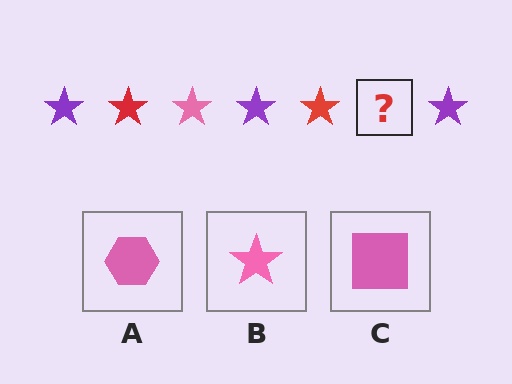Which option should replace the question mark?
Option B.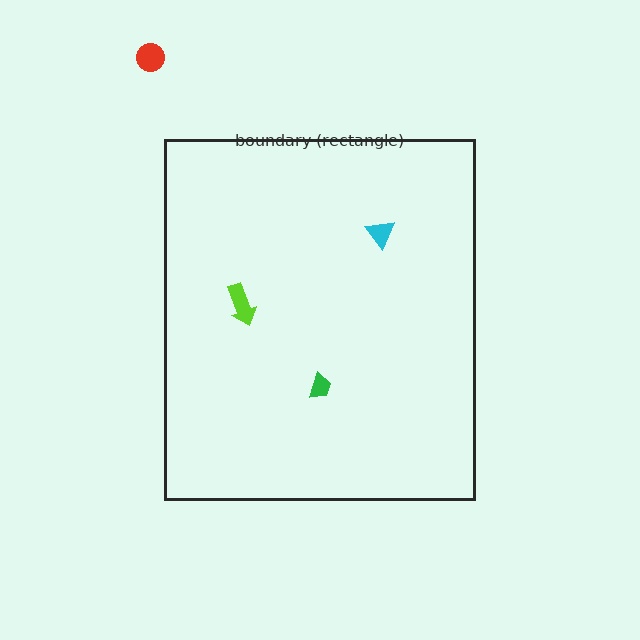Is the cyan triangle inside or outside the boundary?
Inside.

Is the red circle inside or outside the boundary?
Outside.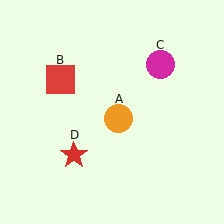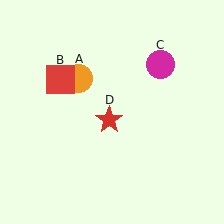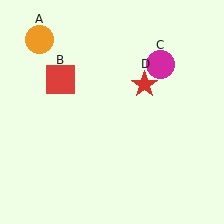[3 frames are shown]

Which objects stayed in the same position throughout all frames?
Red square (object B) and magenta circle (object C) remained stationary.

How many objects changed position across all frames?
2 objects changed position: orange circle (object A), red star (object D).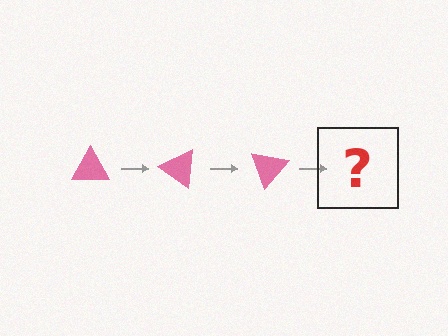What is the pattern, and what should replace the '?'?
The pattern is that the triangle rotates 35 degrees each step. The '?' should be a pink triangle rotated 105 degrees.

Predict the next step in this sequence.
The next step is a pink triangle rotated 105 degrees.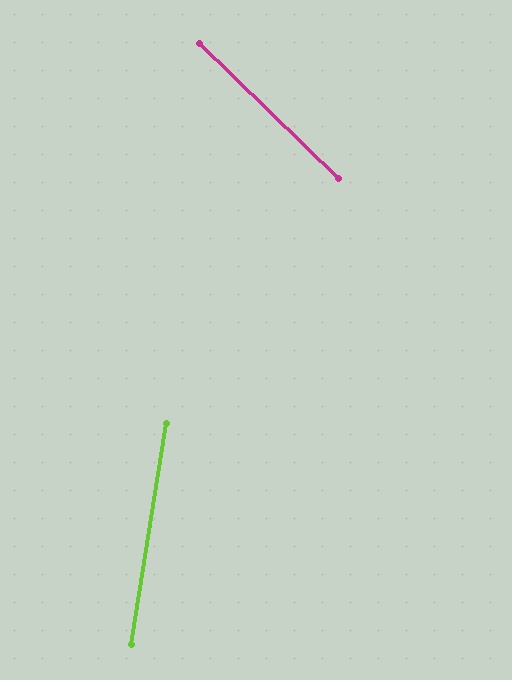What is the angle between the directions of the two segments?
Approximately 55 degrees.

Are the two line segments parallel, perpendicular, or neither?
Neither parallel nor perpendicular — they differ by about 55°.